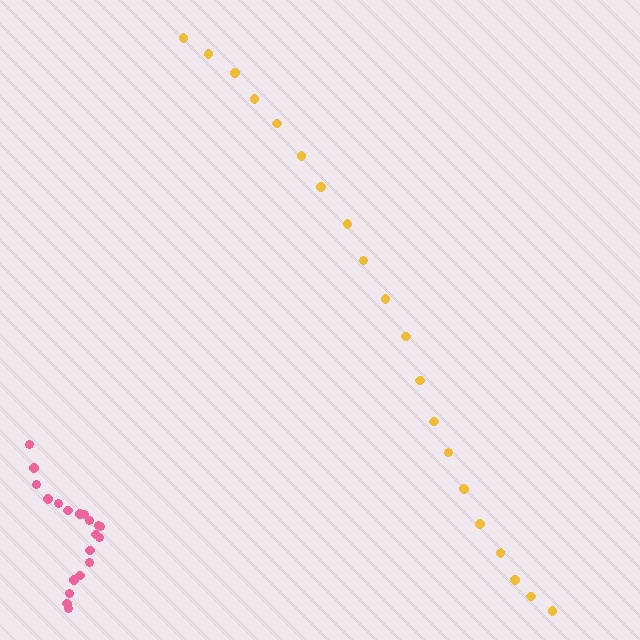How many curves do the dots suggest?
There are 2 distinct paths.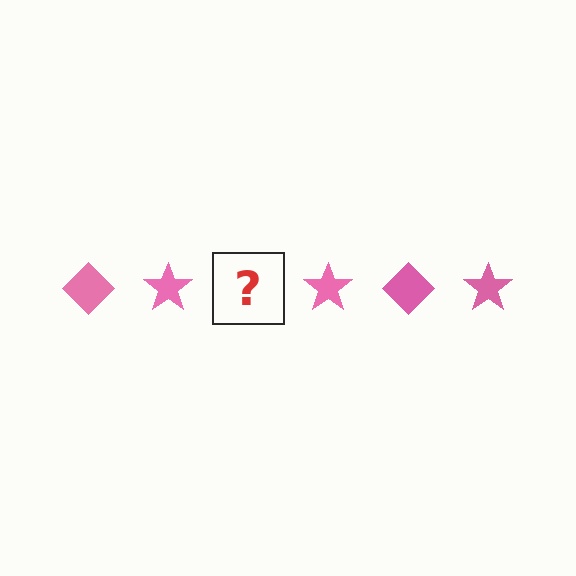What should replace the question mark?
The question mark should be replaced with a pink diamond.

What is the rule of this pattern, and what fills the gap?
The rule is that the pattern cycles through diamond, star shapes in pink. The gap should be filled with a pink diamond.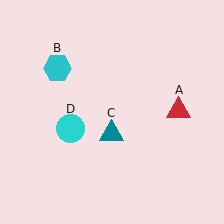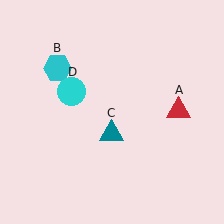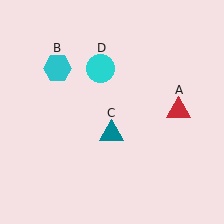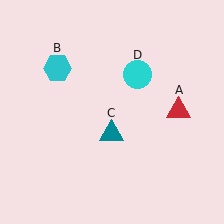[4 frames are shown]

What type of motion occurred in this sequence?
The cyan circle (object D) rotated clockwise around the center of the scene.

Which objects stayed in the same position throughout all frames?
Red triangle (object A) and cyan hexagon (object B) and teal triangle (object C) remained stationary.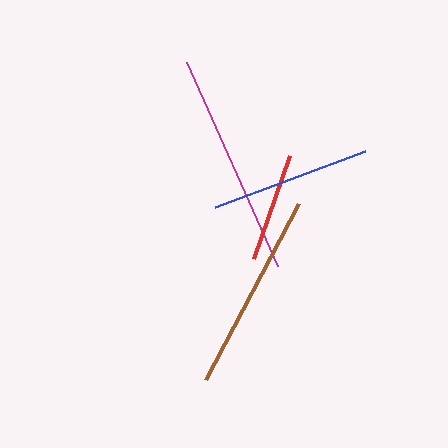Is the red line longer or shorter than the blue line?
The blue line is longer than the red line.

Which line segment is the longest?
The magenta line is the longest at approximately 224 pixels.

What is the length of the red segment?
The red segment is approximately 109 pixels long.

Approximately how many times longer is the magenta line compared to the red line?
The magenta line is approximately 2.1 times the length of the red line.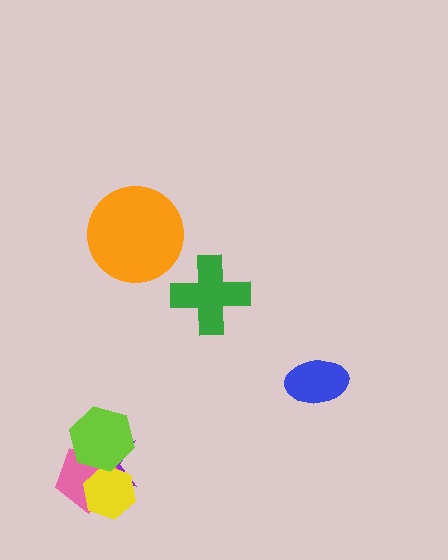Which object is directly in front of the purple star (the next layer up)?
The pink pentagon is directly in front of the purple star.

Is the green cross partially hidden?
No, no other shape covers it.